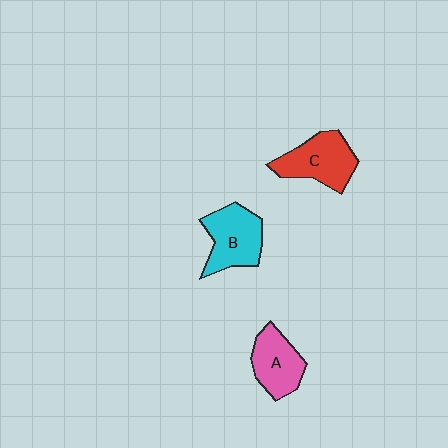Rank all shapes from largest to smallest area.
From largest to smallest: B (cyan), C (red), A (pink).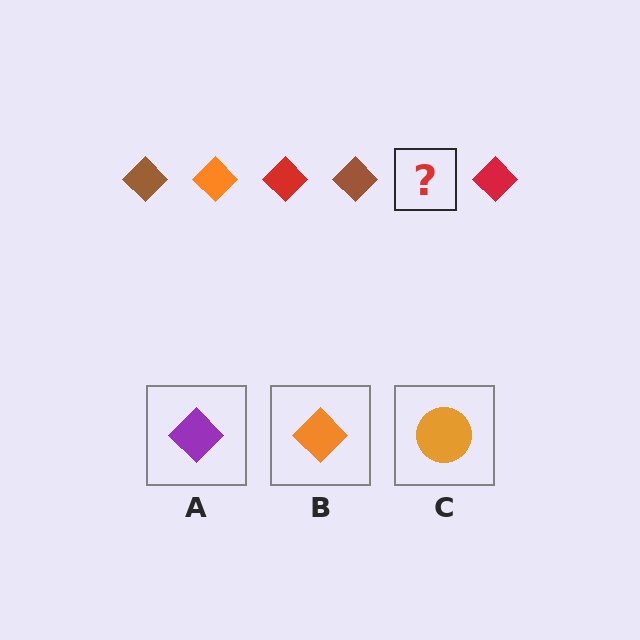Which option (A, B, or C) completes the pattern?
B.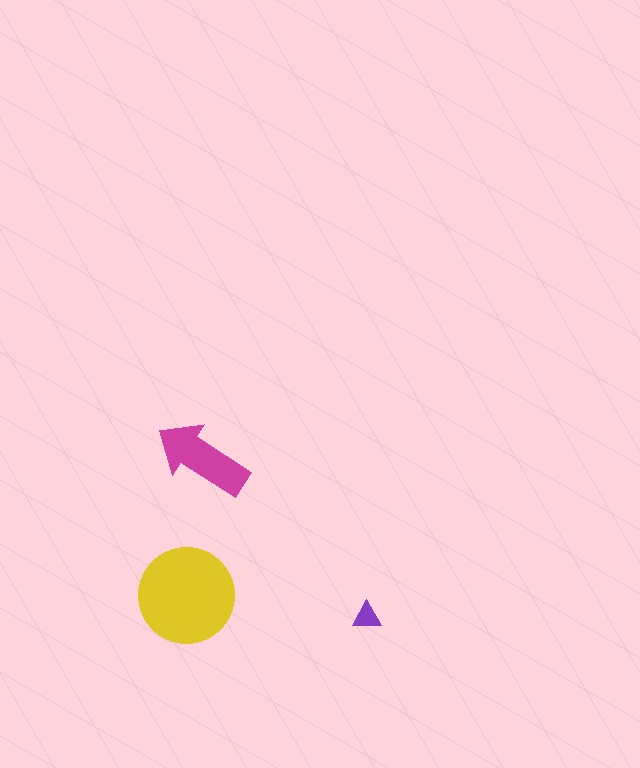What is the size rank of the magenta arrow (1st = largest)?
2nd.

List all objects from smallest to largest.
The purple triangle, the magenta arrow, the yellow circle.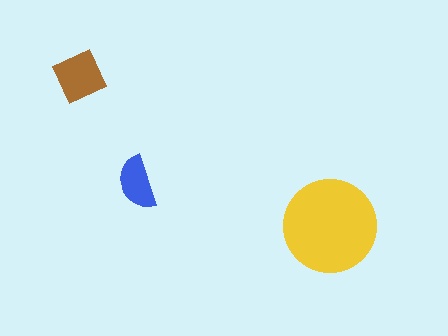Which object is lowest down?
The yellow circle is bottommost.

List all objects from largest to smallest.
The yellow circle, the brown diamond, the blue semicircle.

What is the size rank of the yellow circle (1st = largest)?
1st.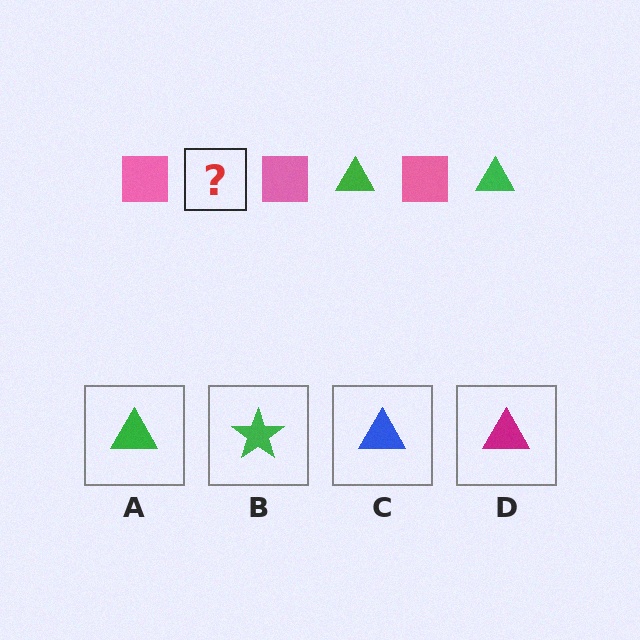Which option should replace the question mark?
Option A.